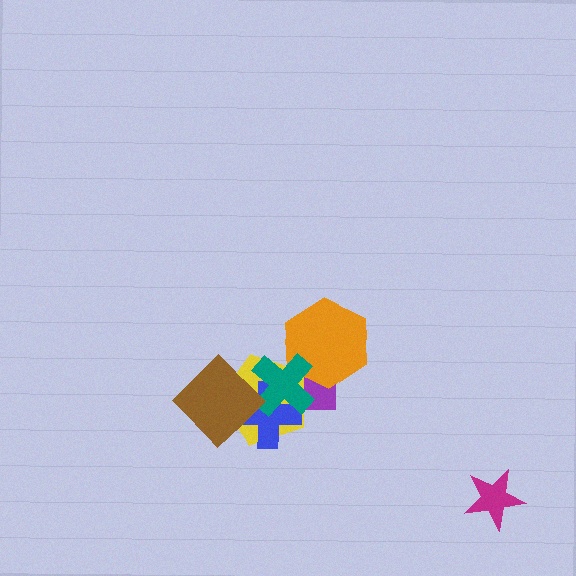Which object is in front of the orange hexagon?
The teal cross is in front of the orange hexagon.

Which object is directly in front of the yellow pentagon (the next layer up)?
The orange hexagon is directly in front of the yellow pentagon.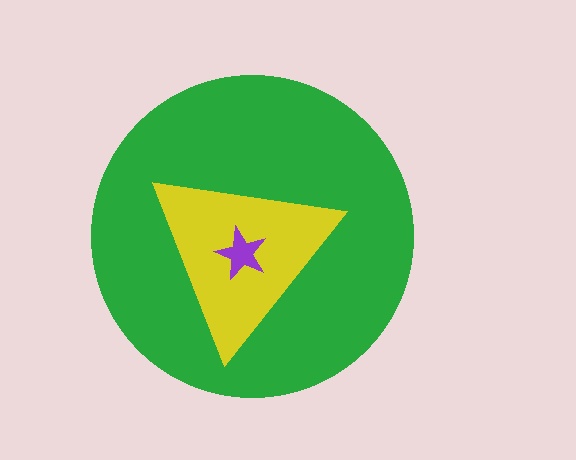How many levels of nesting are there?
3.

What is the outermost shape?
The green circle.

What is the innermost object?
The purple star.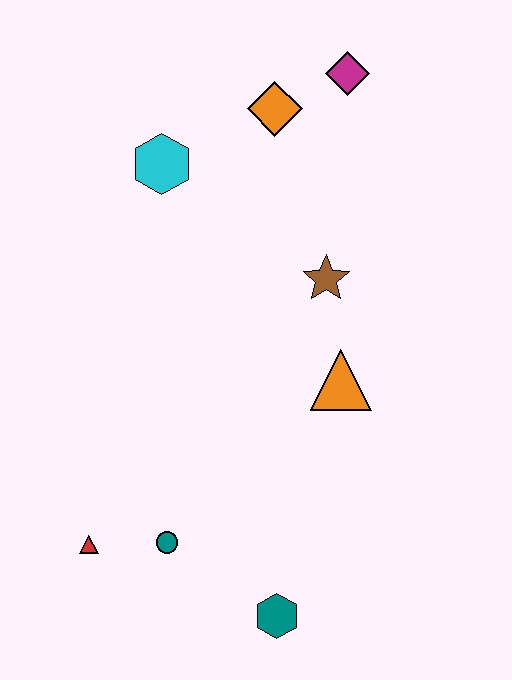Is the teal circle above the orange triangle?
No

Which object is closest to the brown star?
The orange triangle is closest to the brown star.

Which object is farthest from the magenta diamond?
The teal hexagon is farthest from the magenta diamond.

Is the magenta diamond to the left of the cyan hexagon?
No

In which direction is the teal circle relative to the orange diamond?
The teal circle is below the orange diamond.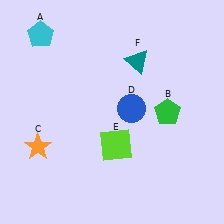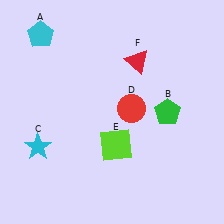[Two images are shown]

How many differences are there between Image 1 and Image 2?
There are 3 differences between the two images.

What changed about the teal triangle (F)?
In Image 1, F is teal. In Image 2, it changed to red.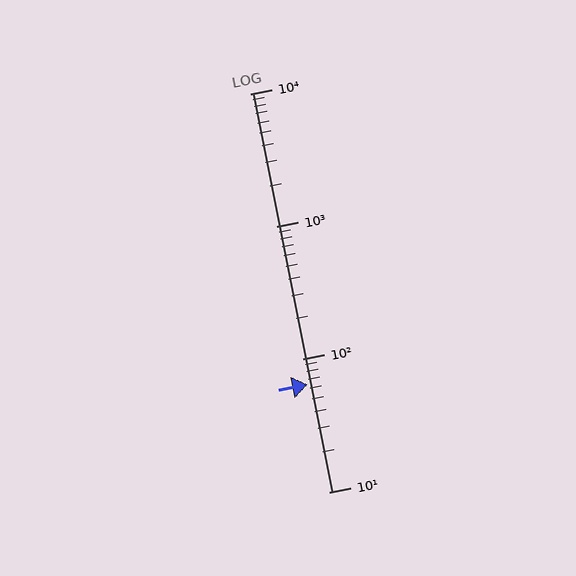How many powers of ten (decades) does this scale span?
The scale spans 3 decades, from 10 to 10000.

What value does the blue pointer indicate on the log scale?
The pointer indicates approximately 64.